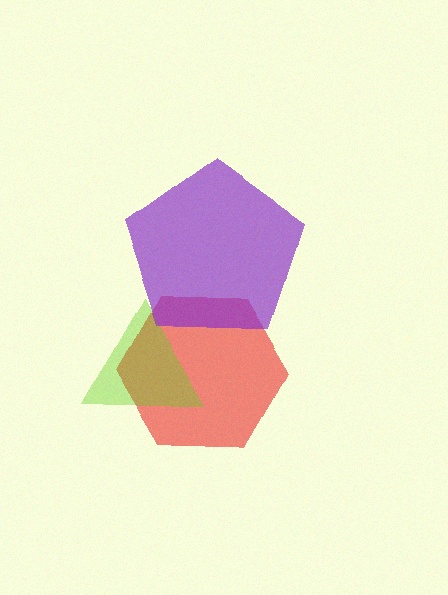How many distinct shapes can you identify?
There are 3 distinct shapes: a red hexagon, a lime triangle, a purple pentagon.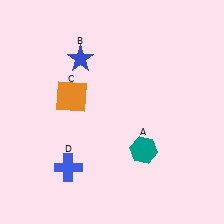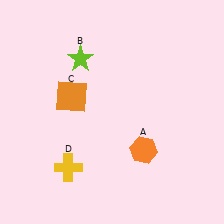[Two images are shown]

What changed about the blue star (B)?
In Image 1, B is blue. In Image 2, it changed to lime.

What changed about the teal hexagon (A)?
In Image 1, A is teal. In Image 2, it changed to orange.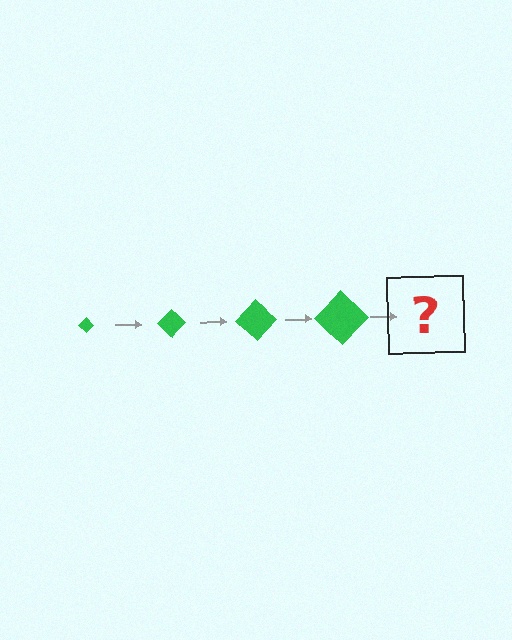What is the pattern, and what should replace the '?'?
The pattern is that the diamond gets progressively larger each step. The '?' should be a green diamond, larger than the previous one.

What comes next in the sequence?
The next element should be a green diamond, larger than the previous one.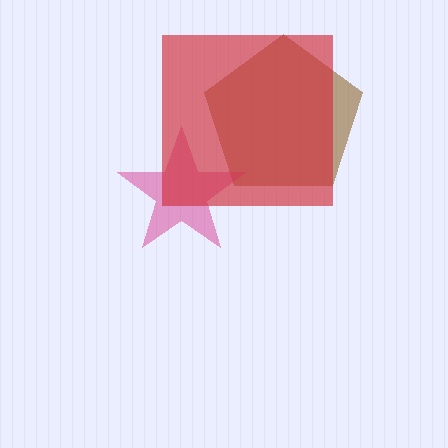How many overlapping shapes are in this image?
There are 3 overlapping shapes in the image.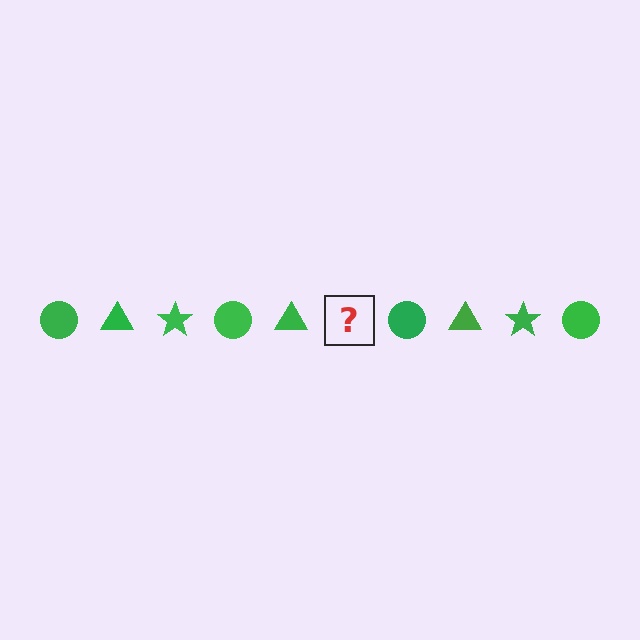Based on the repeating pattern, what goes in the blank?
The blank should be a green star.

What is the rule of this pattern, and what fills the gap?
The rule is that the pattern cycles through circle, triangle, star shapes in green. The gap should be filled with a green star.